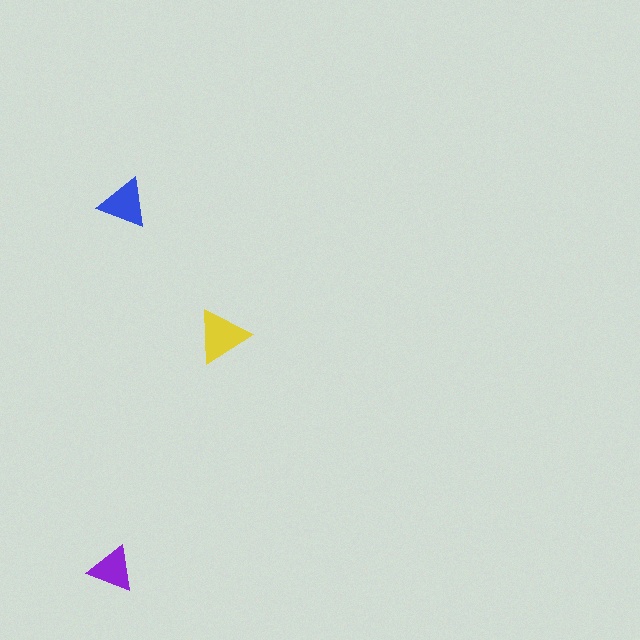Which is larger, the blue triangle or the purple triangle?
The blue one.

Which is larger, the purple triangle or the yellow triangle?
The yellow one.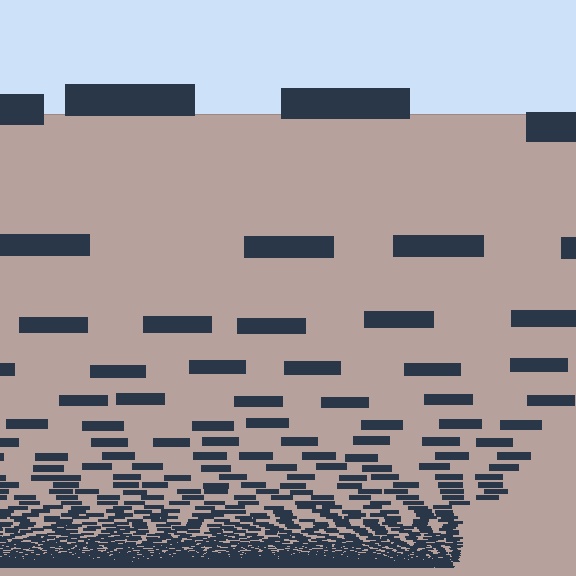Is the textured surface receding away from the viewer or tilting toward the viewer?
The surface appears to tilt toward the viewer. Texture elements get larger and sparser toward the top.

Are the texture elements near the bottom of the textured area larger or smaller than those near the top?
Smaller. The gradient is inverted — elements near the bottom are smaller and denser.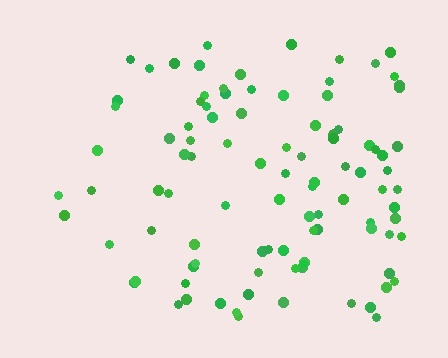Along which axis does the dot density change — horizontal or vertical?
Horizontal.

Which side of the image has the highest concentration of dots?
The right.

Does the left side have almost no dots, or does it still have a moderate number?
Still a moderate number, just noticeably fewer than the right.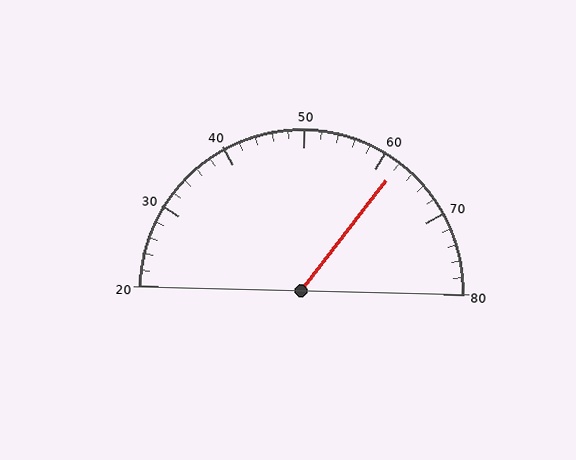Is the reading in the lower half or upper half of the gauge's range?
The reading is in the upper half of the range (20 to 80).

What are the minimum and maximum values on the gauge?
The gauge ranges from 20 to 80.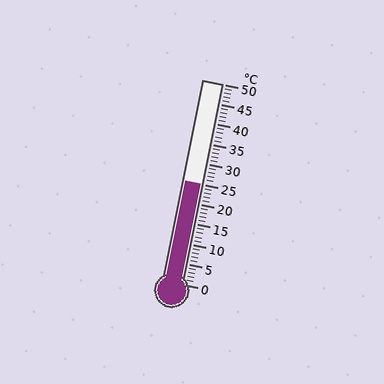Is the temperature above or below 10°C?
The temperature is above 10°C.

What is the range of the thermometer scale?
The thermometer scale ranges from 0°C to 50°C.